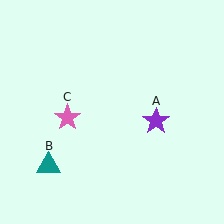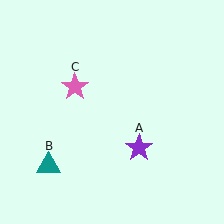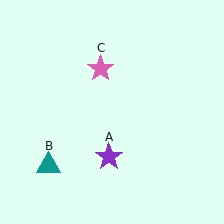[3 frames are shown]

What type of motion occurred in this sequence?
The purple star (object A), pink star (object C) rotated clockwise around the center of the scene.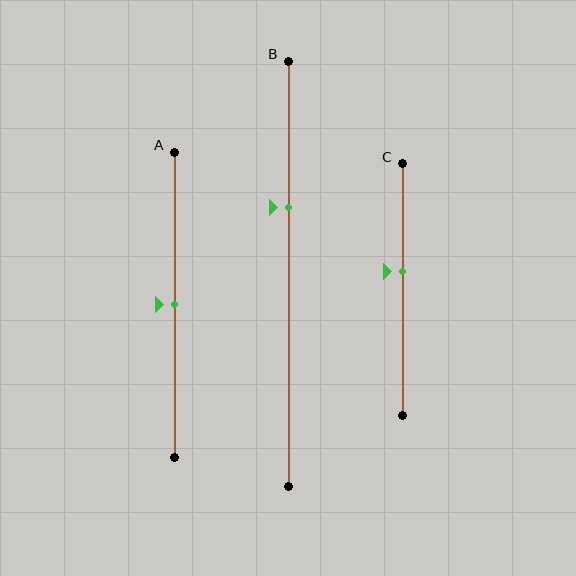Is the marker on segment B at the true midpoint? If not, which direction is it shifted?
No, the marker on segment B is shifted upward by about 16% of the segment length.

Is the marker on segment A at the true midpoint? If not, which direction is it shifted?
Yes, the marker on segment A is at the true midpoint.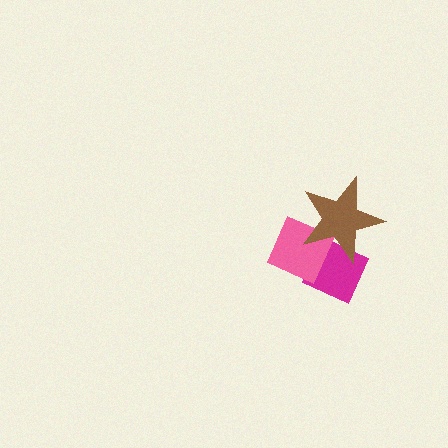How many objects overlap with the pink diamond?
2 objects overlap with the pink diamond.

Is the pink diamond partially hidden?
Yes, it is partially covered by another shape.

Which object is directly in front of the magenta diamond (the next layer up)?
The pink diamond is directly in front of the magenta diamond.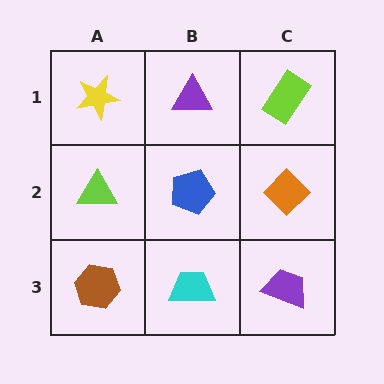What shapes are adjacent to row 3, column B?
A blue pentagon (row 2, column B), a brown hexagon (row 3, column A), a purple trapezoid (row 3, column C).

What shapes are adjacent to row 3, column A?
A lime triangle (row 2, column A), a cyan trapezoid (row 3, column B).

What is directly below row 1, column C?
An orange diamond.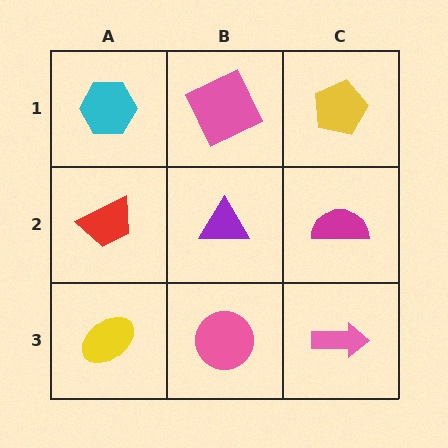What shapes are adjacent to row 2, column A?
A cyan hexagon (row 1, column A), a yellow ellipse (row 3, column A), a purple triangle (row 2, column B).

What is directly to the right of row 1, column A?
A pink square.